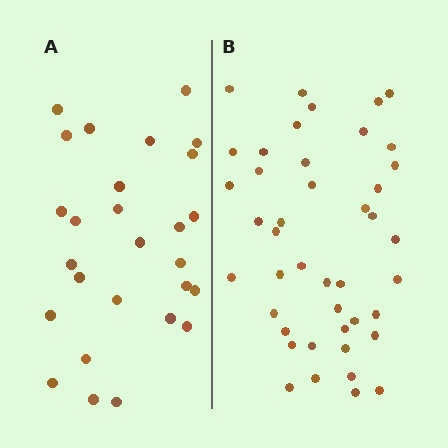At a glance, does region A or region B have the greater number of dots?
Region B (the right region) has more dots.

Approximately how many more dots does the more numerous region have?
Region B has approximately 15 more dots than region A.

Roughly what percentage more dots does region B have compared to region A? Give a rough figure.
About 60% more.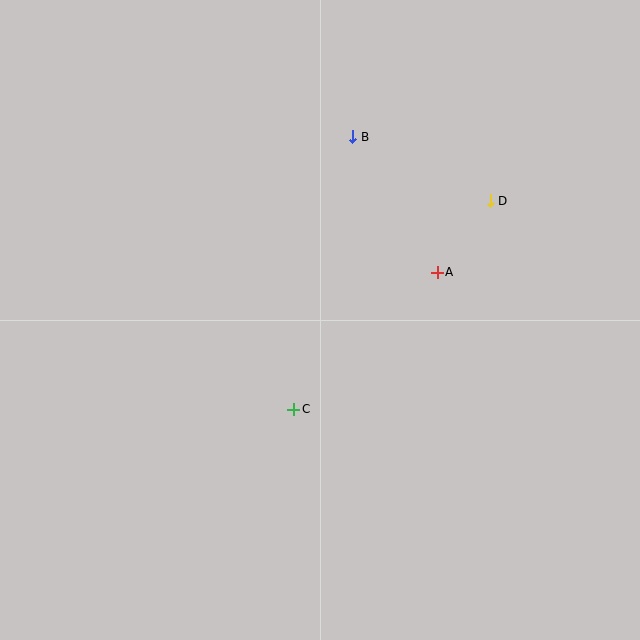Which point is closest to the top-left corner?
Point B is closest to the top-left corner.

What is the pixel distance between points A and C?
The distance between A and C is 198 pixels.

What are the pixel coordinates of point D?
Point D is at (490, 201).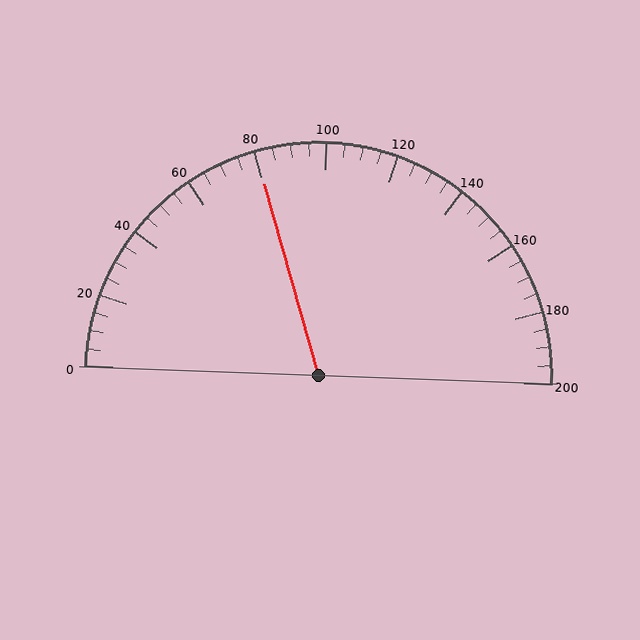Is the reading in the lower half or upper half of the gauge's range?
The reading is in the lower half of the range (0 to 200).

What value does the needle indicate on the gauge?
The needle indicates approximately 80.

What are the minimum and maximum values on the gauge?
The gauge ranges from 0 to 200.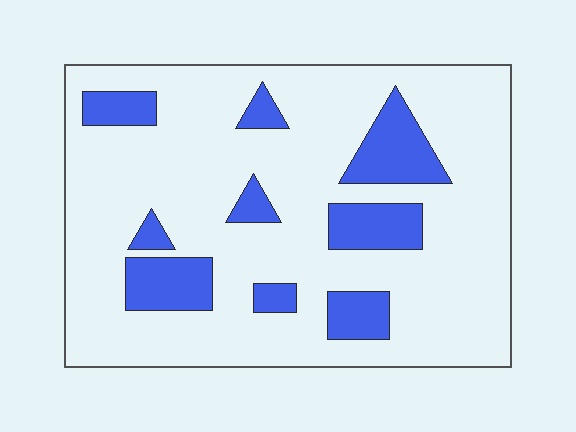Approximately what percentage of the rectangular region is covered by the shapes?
Approximately 20%.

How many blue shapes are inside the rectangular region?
9.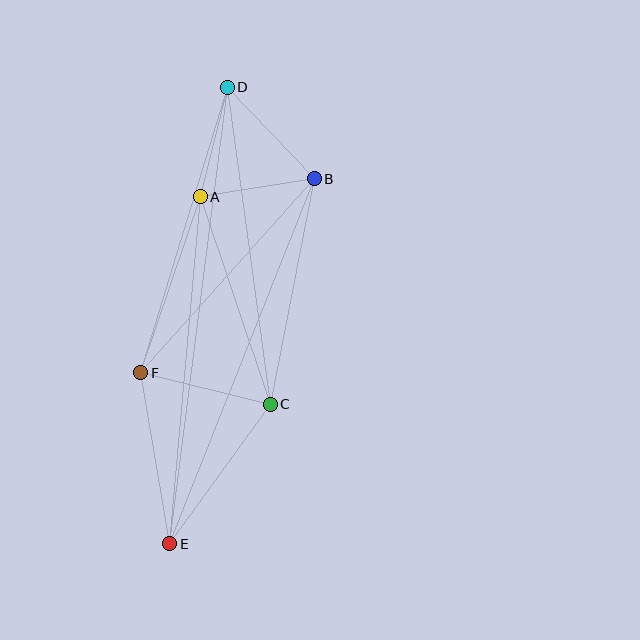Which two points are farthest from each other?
Points D and E are farthest from each other.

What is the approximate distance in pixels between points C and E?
The distance between C and E is approximately 172 pixels.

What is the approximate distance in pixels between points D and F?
The distance between D and F is approximately 298 pixels.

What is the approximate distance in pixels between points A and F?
The distance between A and F is approximately 186 pixels.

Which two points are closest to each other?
Points A and D are closest to each other.